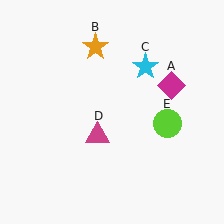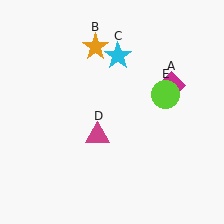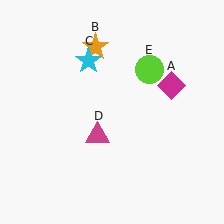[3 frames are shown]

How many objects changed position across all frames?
2 objects changed position: cyan star (object C), lime circle (object E).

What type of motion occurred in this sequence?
The cyan star (object C), lime circle (object E) rotated counterclockwise around the center of the scene.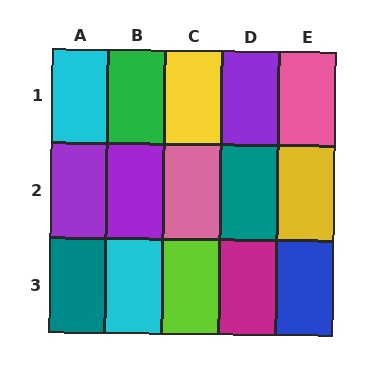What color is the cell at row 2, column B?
Purple.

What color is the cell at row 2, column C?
Pink.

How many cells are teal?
2 cells are teal.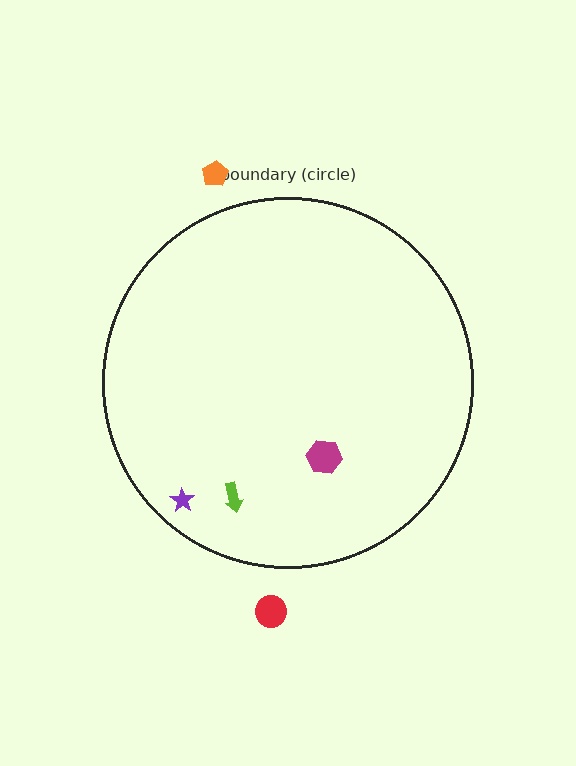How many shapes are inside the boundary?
3 inside, 2 outside.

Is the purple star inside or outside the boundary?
Inside.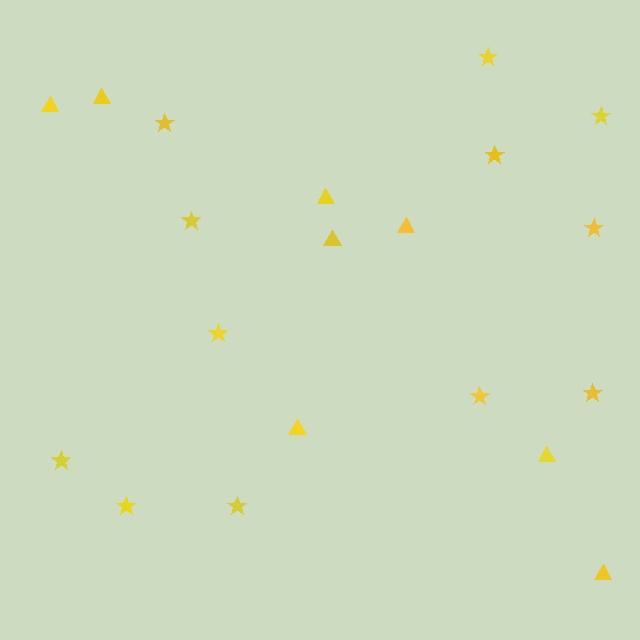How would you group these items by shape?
There are 2 groups: one group of stars (12) and one group of triangles (8).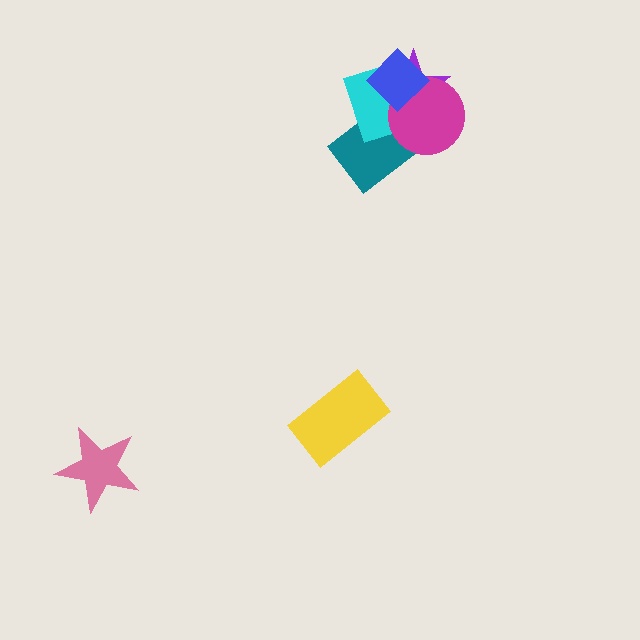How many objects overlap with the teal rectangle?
4 objects overlap with the teal rectangle.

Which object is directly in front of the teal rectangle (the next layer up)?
The cyan square is directly in front of the teal rectangle.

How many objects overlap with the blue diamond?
4 objects overlap with the blue diamond.